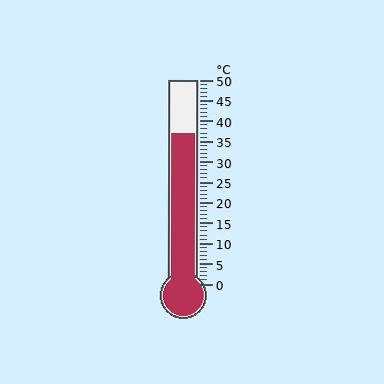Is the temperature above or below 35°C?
The temperature is above 35°C.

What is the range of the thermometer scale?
The thermometer scale ranges from 0°C to 50°C.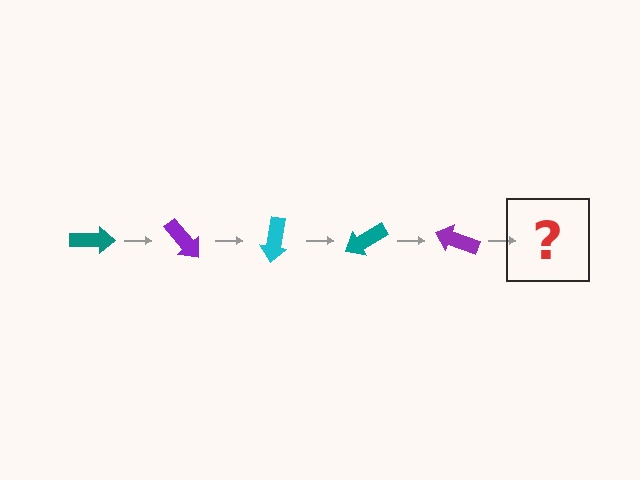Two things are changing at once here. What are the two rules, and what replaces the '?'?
The two rules are that it rotates 50 degrees each step and the color cycles through teal, purple, and cyan. The '?' should be a cyan arrow, rotated 250 degrees from the start.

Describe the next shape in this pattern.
It should be a cyan arrow, rotated 250 degrees from the start.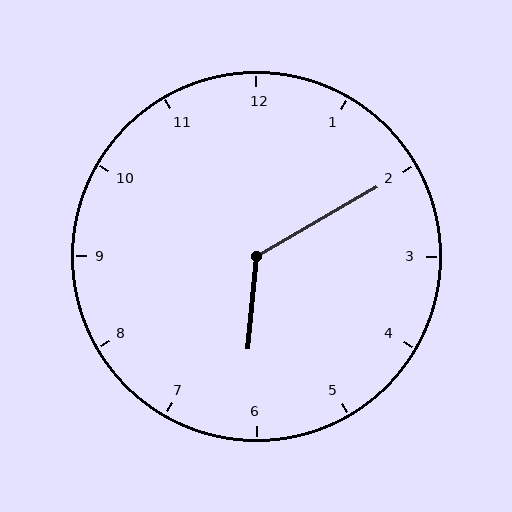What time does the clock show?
6:10.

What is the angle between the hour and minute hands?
Approximately 125 degrees.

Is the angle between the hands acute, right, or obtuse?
It is obtuse.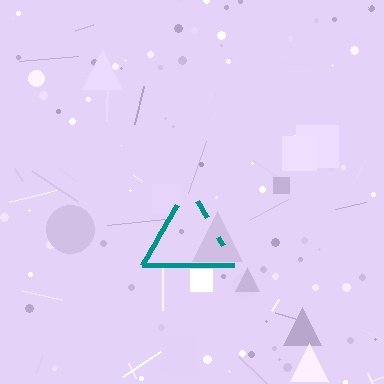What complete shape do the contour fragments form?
The contour fragments form a triangle.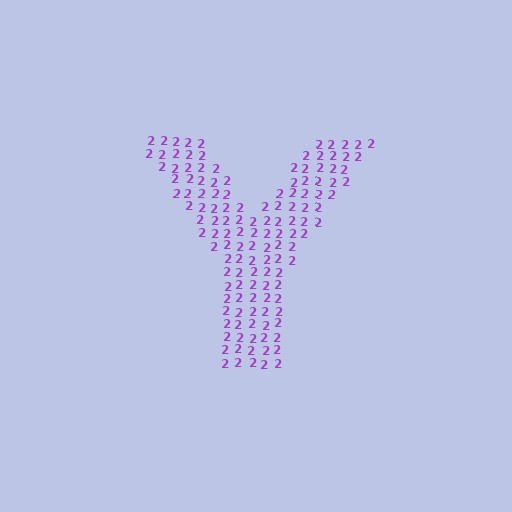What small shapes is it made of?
It is made of small digit 2's.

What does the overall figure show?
The overall figure shows the letter Y.